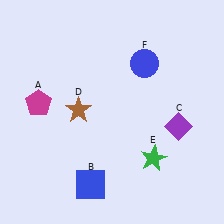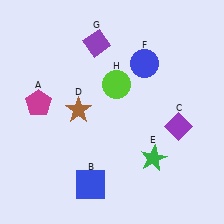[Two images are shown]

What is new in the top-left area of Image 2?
A purple diamond (G) was added in the top-left area of Image 2.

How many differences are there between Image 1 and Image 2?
There are 2 differences between the two images.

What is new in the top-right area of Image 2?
A lime circle (H) was added in the top-right area of Image 2.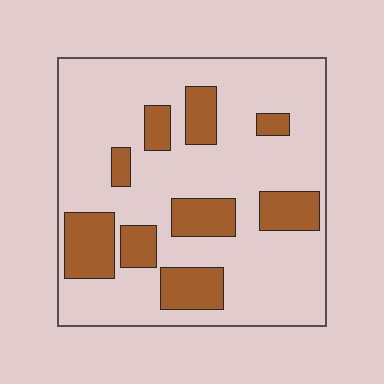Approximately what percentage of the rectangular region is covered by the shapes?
Approximately 25%.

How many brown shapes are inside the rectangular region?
9.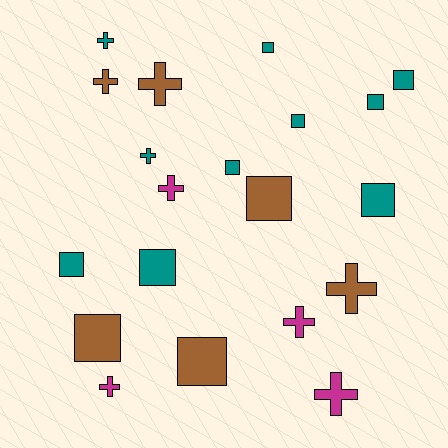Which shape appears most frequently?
Square, with 11 objects.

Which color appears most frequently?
Teal, with 10 objects.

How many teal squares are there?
There are 8 teal squares.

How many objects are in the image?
There are 20 objects.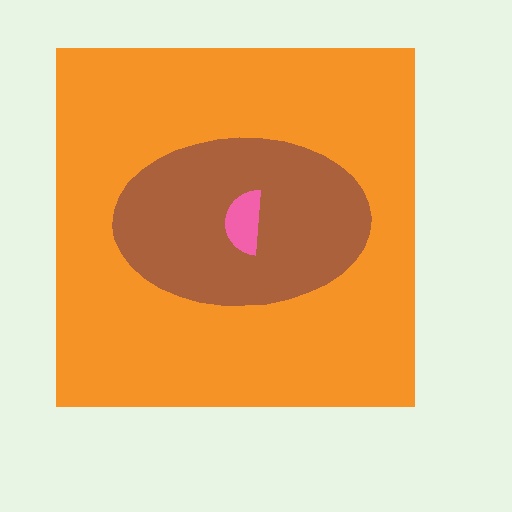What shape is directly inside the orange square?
The brown ellipse.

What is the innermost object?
The pink semicircle.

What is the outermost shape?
The orange square.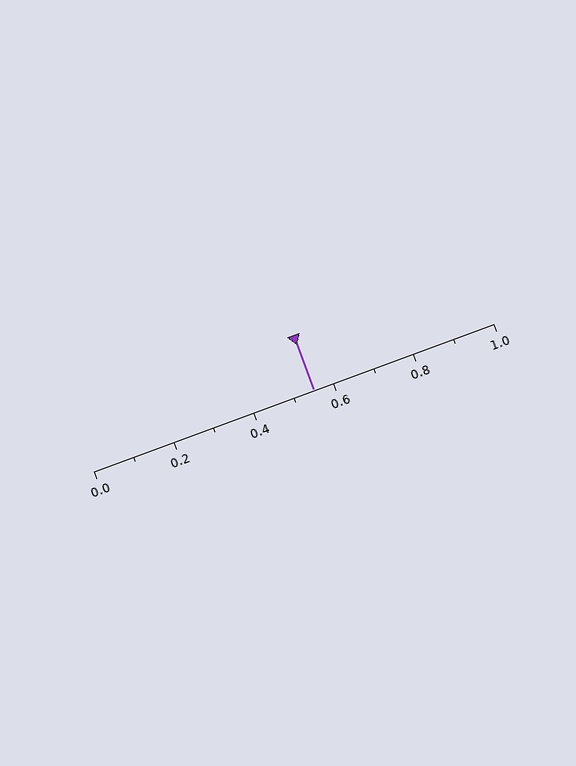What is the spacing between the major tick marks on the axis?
The major ticks are spaced 0.2 apart.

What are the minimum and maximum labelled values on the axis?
The axis runs from 0.0 to 1.0.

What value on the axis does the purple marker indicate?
The marker indicates approximately 0.55.